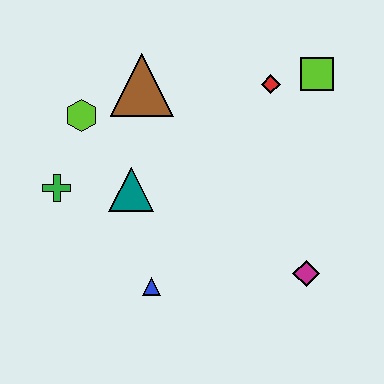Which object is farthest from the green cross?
The lime square is farthest from the green cross.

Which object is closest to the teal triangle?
The green cross is closest to the teal triangle.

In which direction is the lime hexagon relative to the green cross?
The lime hexagon is above the green cross.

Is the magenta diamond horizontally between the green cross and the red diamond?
No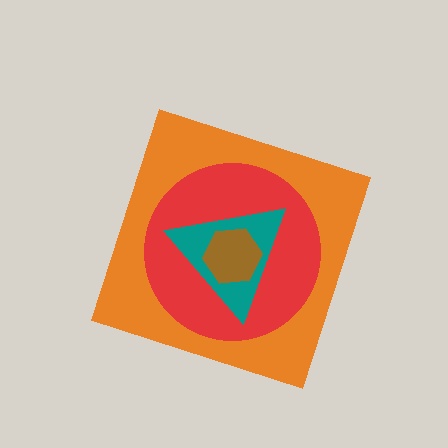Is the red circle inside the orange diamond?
Yes.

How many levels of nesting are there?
4.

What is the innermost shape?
The brown hexagon.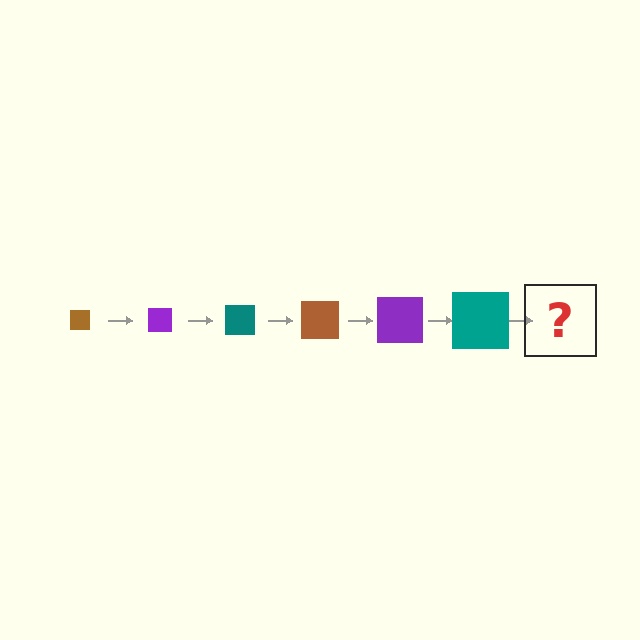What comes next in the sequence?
The next element should be a brown square, larger than the previous one.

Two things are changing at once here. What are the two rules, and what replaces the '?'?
The two rules are that the square grows larger each step and the color cycles through brown, purple, and teal. The '?' should be a brown square, larger than the previous one.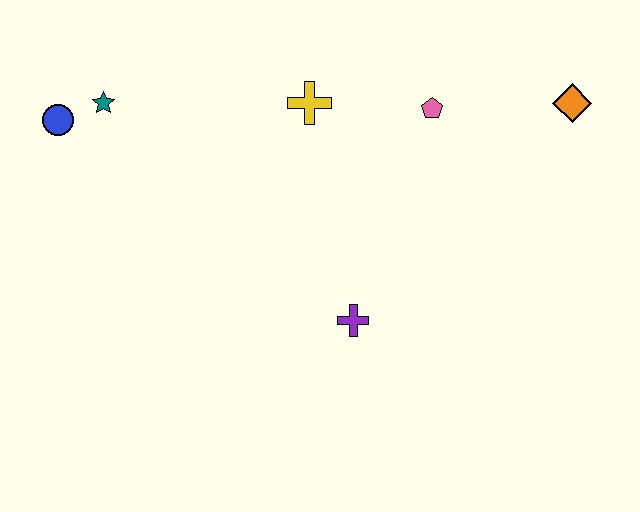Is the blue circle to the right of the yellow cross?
No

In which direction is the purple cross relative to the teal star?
The purple cross is to the right of the teal star.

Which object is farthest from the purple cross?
The blue circle is farthest from the purple cross.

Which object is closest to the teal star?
The blue circle is closest to the teal star.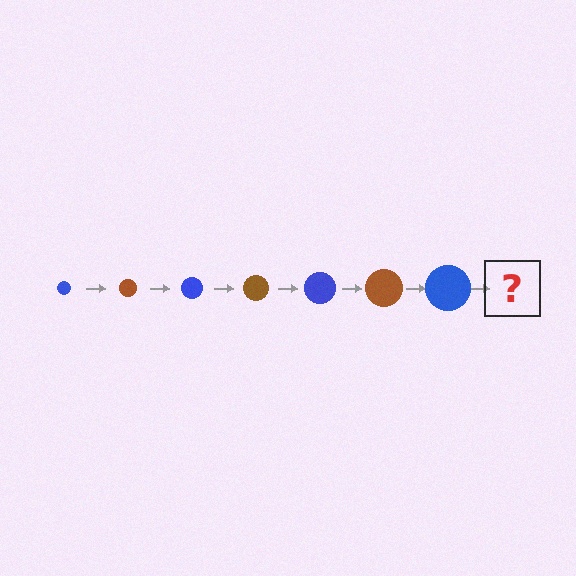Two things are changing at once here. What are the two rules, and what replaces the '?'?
The two rules are that the circle grows larger each step and the color cycles through blue and brown. The '?' should be a brown circle, larger than the previous one.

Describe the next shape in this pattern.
It should be a brown circle, larger than the previous one.